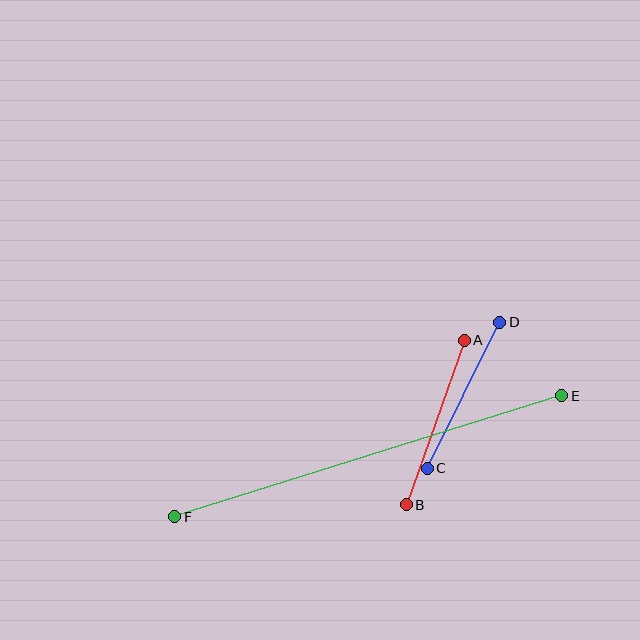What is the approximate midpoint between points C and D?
The midpoint is at approximately (463, 395) pixels.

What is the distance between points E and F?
The distance is approximately 405 pixels.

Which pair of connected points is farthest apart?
Points E and F are farthest apart.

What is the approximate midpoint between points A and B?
The midpoint is at approximately (435, 423) pixels.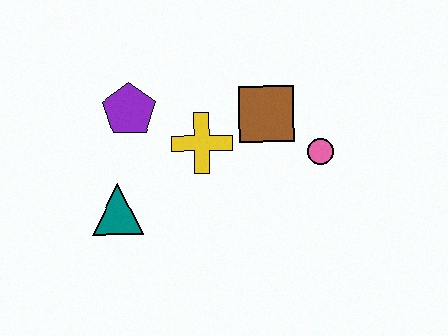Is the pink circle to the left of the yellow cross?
No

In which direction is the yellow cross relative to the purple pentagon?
The yellow cross is to the right of the purple pentagon.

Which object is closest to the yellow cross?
The brown square is closest to the yellow cross.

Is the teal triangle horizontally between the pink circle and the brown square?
No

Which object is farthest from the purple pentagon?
The pink circle is farthest from the purple pentagon.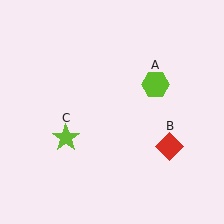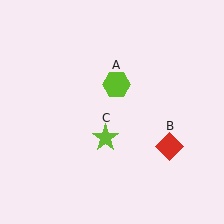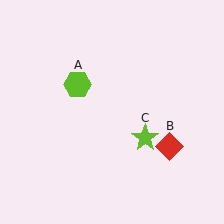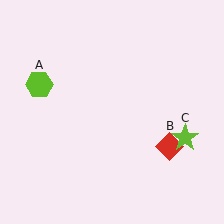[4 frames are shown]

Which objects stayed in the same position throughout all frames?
Red diamond (object B) remained stationary.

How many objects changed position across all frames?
2 objects changed position: lime hexagon (object A), lime star (object C).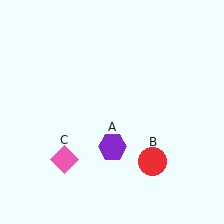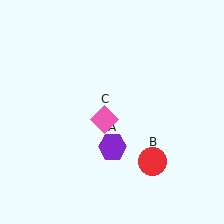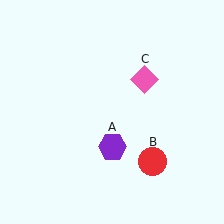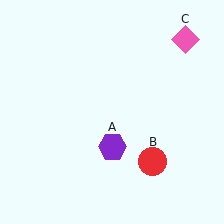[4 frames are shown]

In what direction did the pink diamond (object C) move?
The pink diamond (object C) moved up and to the right.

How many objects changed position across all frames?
1 object changed position: pink diamond (object C).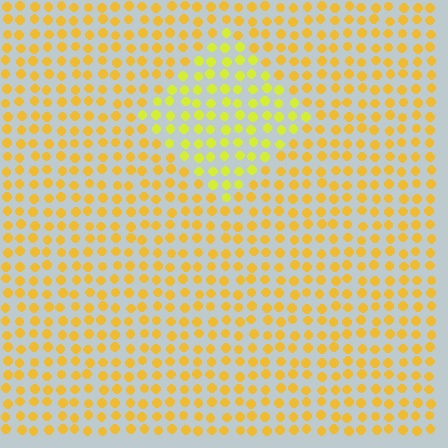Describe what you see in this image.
The image is filled with small yellow elements in a uniform arrangement. A diamond-shaped region is visible where the elements are tinted to a slightly different hue, forming a subtle color boundary.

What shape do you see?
I see a diamond.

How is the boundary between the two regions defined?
The boundary is defined purely by a slight shift in hue (about 25 degrees). Spacing, size, and orientation are identical on both sides.